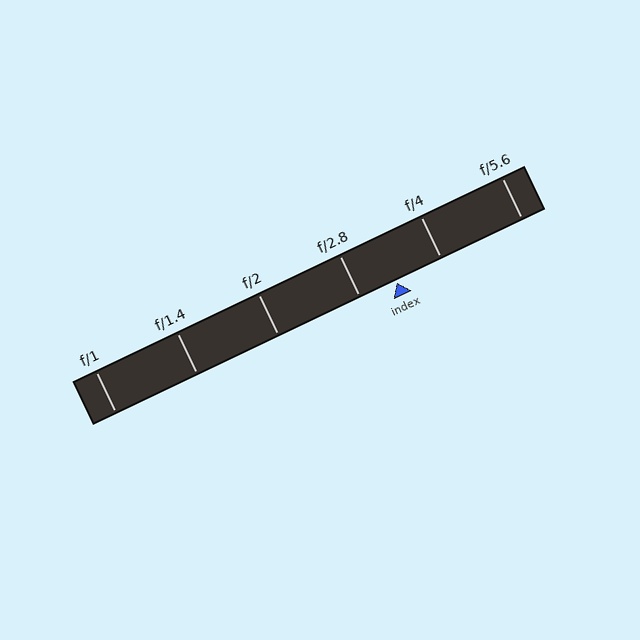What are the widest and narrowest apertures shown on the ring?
The widest aperture shown is f/1 and the narrowest is f/5.6.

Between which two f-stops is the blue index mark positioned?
The index mark is between f/2.8 and f/4.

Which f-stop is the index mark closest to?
The index mark is closest to f/2.8.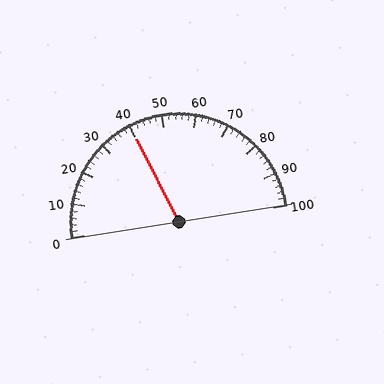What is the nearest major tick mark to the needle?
The nearest major tick mark is 40.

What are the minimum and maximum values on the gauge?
The gauge ranges from 0 to 100.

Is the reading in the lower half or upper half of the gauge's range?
The reading is in the lower half of the range (0 to 100).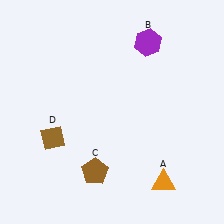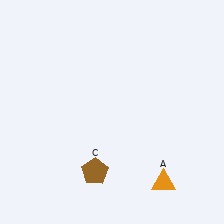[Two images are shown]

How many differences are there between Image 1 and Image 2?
There are 2 differences between the two images.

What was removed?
The purple hexagon (B), the brown diamond (D) were removed in Image 2.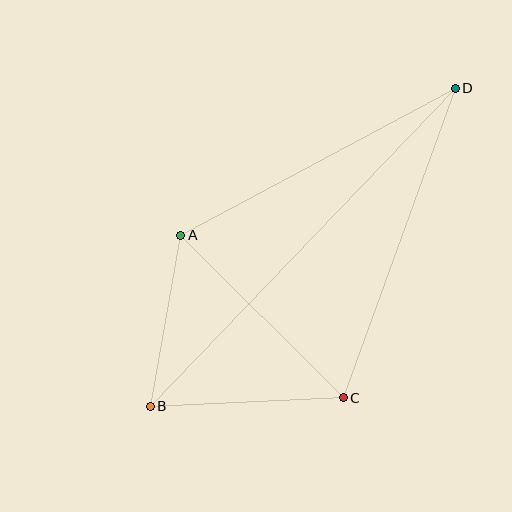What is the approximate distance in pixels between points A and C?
The distance between A and C is approximately 230 pixels.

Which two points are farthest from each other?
Points B and D are farthest from each other.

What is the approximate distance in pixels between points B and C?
The distance between B and C is approximately 193 pixels.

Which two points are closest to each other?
Points A and B are closest to each other.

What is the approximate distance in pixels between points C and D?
The distance between C and D is approximately 329 pixels.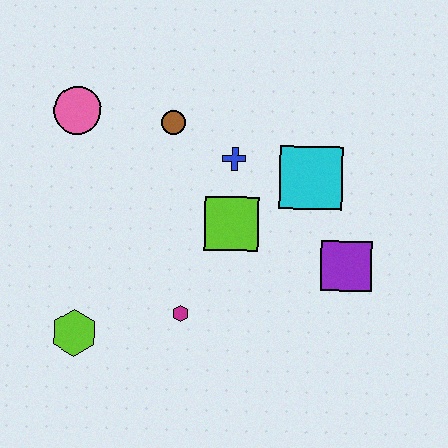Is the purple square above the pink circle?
No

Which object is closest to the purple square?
The cyan square is closest to the purple square.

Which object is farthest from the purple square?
The pink circle is farthest from the purple square.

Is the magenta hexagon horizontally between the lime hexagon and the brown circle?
No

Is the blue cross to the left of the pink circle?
No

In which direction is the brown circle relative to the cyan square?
The brown circle is to the left of the cyan square.